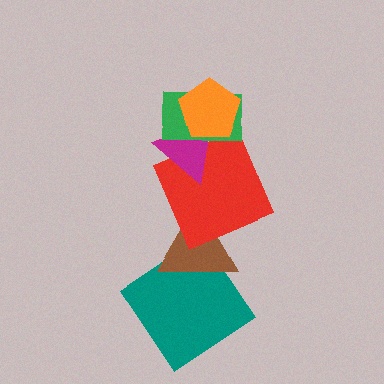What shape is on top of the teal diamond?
The brown triangle is on top of the teal diamond.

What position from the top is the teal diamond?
The teal diamond is 6th from the top.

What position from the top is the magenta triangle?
The magenta triangle is 3rd from the top.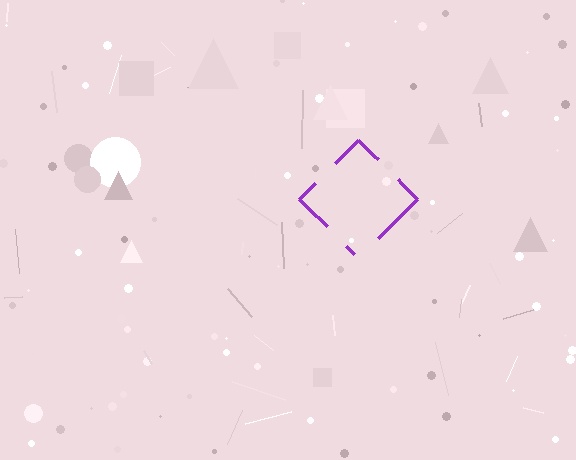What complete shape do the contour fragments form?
The contour fragments form a diamond.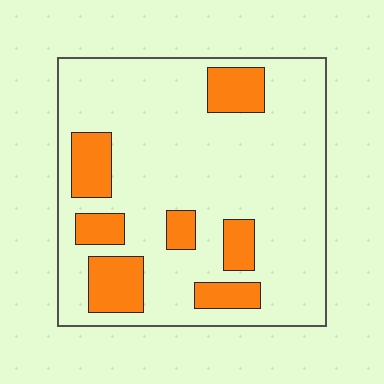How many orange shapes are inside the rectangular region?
7.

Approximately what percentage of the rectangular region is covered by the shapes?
Approximately 20%.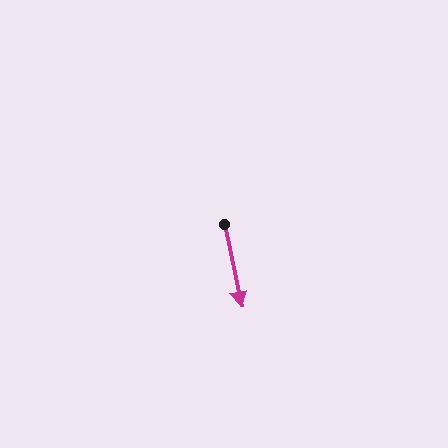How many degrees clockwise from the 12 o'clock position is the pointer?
Approximately 168 degrees.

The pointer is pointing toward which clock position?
Roughly 6 o'clock.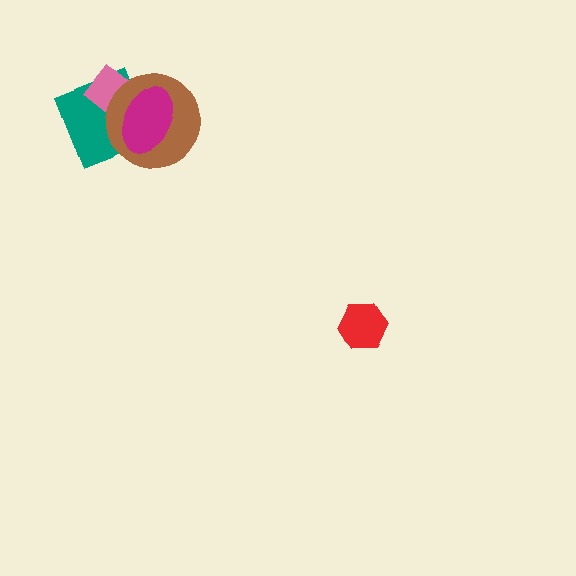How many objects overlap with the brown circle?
3 objects overlap with the brown circle.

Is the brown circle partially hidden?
Yes, it is partially covered by another shape.